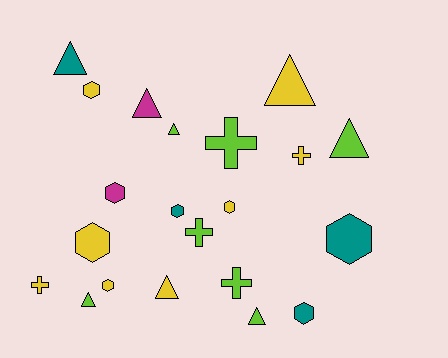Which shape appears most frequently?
Triangle, with 8 objects.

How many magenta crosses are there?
There are no magenta crosses.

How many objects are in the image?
There are 21 objects.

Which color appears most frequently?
Yellow, with 8 objects.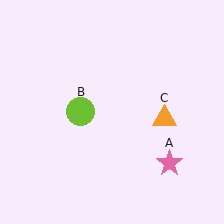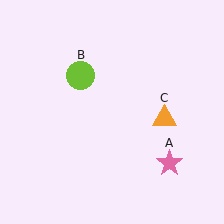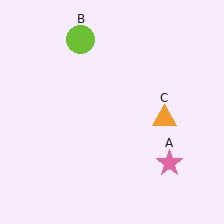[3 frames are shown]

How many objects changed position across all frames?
1 object changed position: lime circle (object B).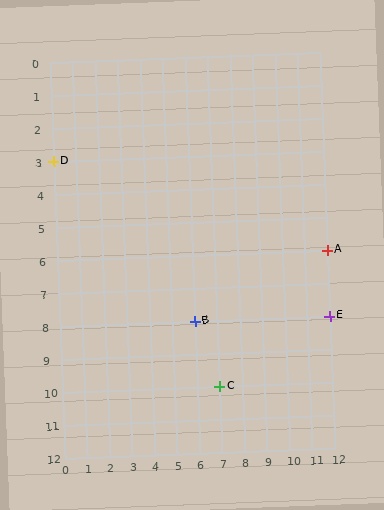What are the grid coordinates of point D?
Point D is at grid coordinates (0, 3).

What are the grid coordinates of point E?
Point E is at grid coordinates (12, 8).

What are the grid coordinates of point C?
Point C is at grid coordinates (7, 10).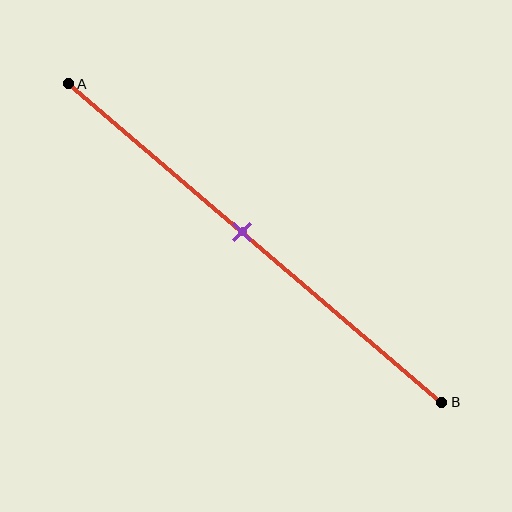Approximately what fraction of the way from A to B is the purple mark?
The purple mark is approximately 45% of the way from A to B.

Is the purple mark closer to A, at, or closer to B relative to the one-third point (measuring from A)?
The purple mark is closer to point B than the one-third point of segment AB.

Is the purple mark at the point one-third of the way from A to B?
No, the mark is at about 45% from A, not at the 33% one-third point.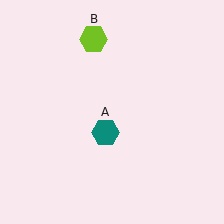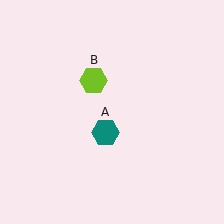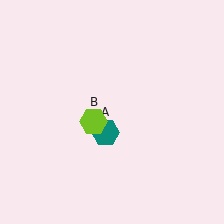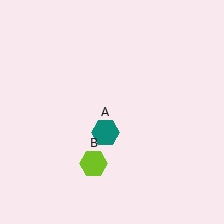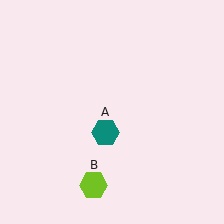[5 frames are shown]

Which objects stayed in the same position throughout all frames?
Teal hexagon (object A) remained stationary.